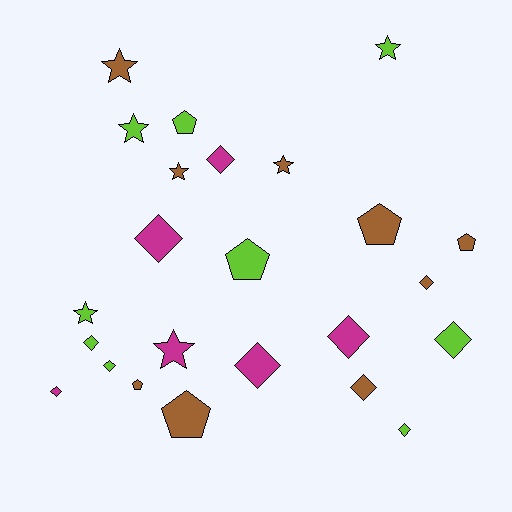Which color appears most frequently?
Brown, with 9 objects.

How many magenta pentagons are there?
There are no magenta pentagons.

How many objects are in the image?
There are 24 objects.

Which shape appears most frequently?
Diamond, with 11 objects.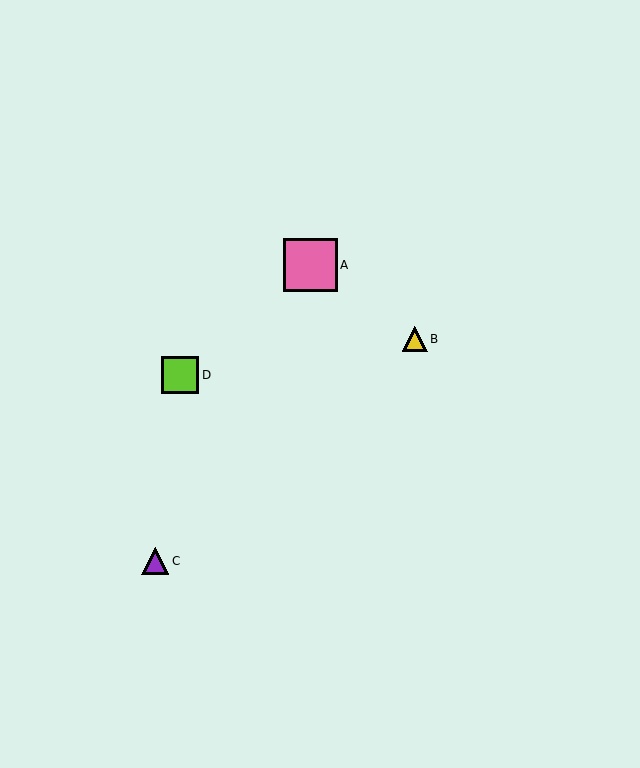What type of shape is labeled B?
Shape B is a yellow triangle.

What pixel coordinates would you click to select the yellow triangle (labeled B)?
Click at (415, 339) to select the yellow triangle B.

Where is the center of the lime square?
The center of the lime square is at (180, 375).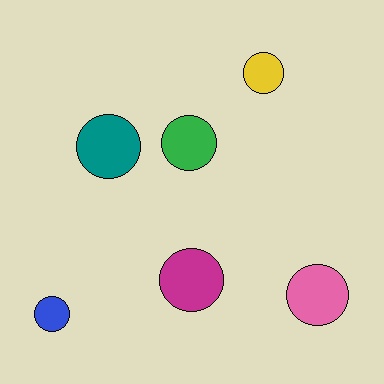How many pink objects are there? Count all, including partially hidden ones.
There is 1 pink object.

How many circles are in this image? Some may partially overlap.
There are 6 circles.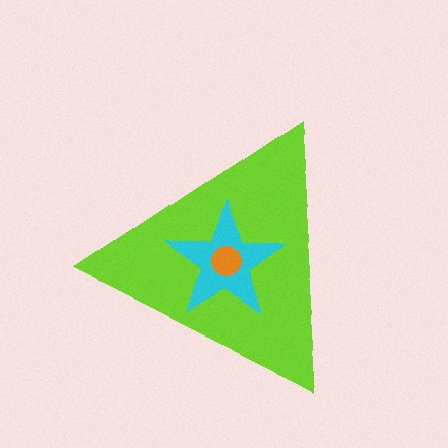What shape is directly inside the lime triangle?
The cyan star.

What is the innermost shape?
The orange circle.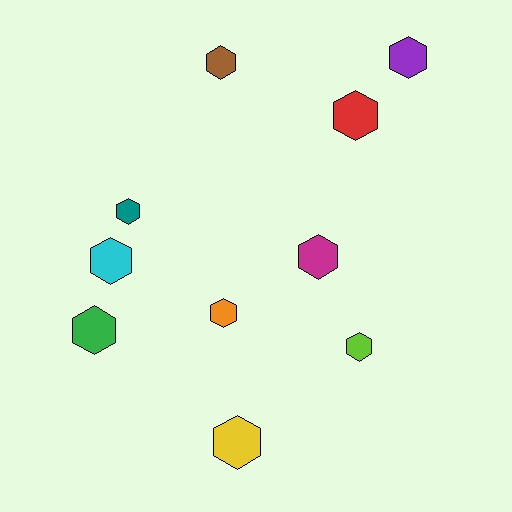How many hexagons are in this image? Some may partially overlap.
There are 10 hexagons.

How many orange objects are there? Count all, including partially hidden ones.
There is 1 orange object.